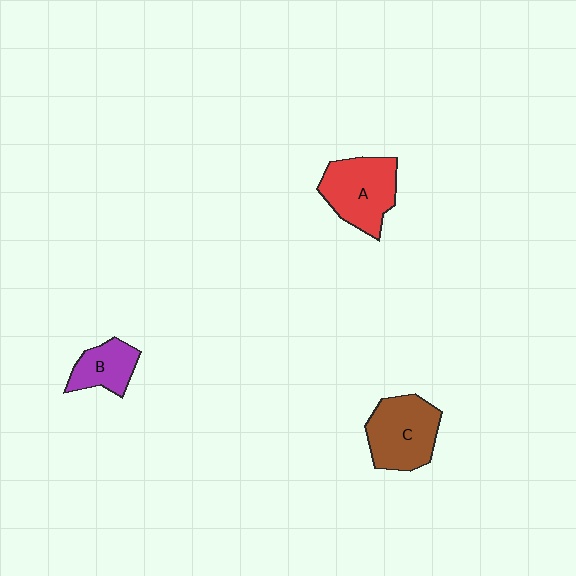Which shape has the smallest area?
Shape B (purple).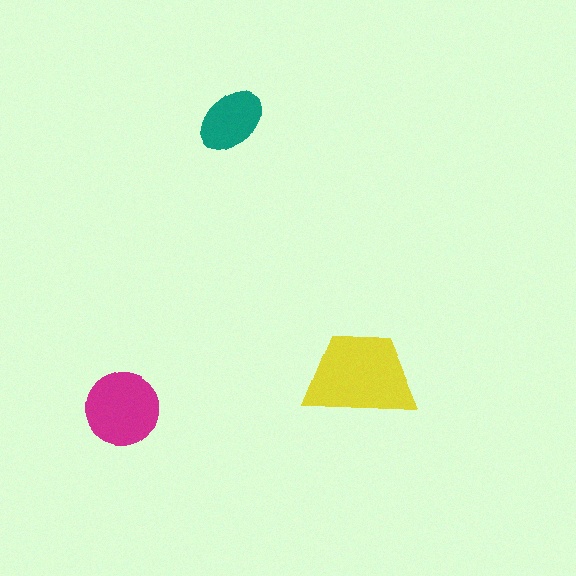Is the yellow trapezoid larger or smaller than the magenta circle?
Larger.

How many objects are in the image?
There are 3 objects in the image.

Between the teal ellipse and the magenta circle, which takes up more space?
The magenta circle.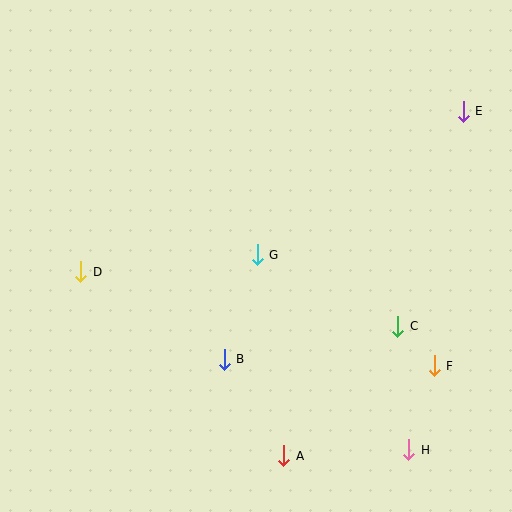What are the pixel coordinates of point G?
Point G is at (257, 255).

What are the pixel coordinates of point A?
Point A is at (284, 456).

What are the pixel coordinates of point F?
Point F is at (434, 366).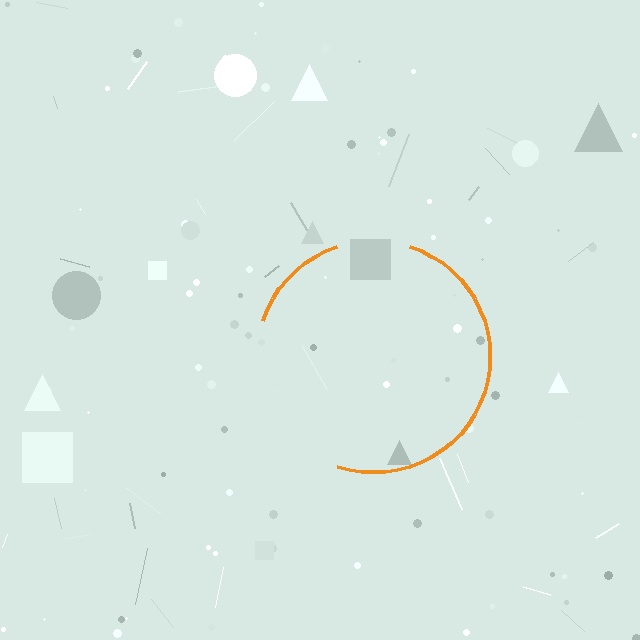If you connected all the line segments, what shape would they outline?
They would outline a circle.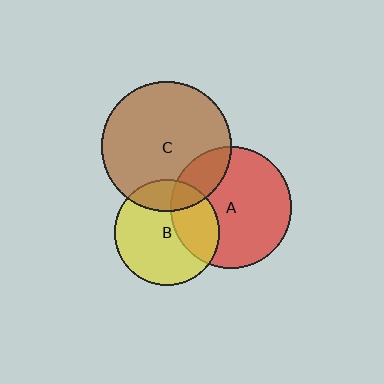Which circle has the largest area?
Circle C (brown).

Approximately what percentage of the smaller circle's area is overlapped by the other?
Approximately 20%.